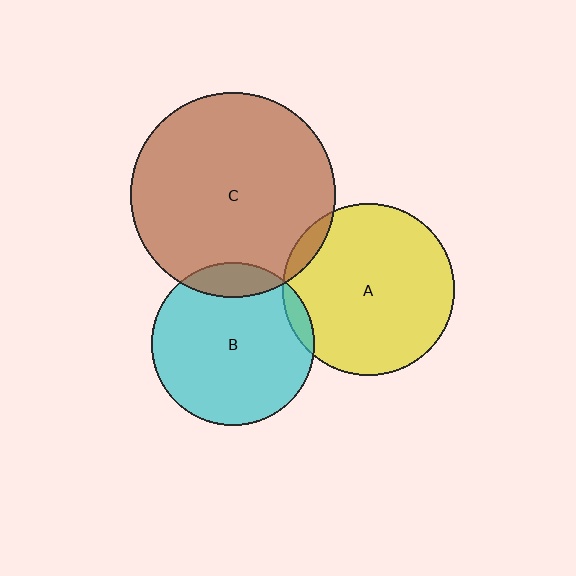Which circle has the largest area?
Circle C (brown).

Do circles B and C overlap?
Yes.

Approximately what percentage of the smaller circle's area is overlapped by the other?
Approximately 10%.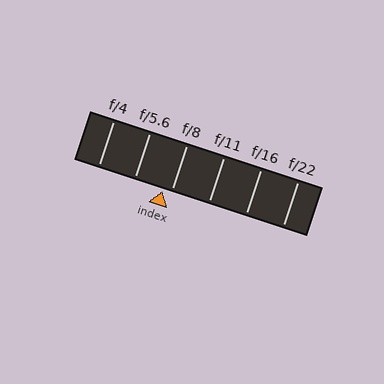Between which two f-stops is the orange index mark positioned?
The index mark is between f/5.6 and f/8.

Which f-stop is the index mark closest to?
The index mark is closest to f/8.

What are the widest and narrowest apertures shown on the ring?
The widest aperture shown is f/4 and the narrowest is f/22.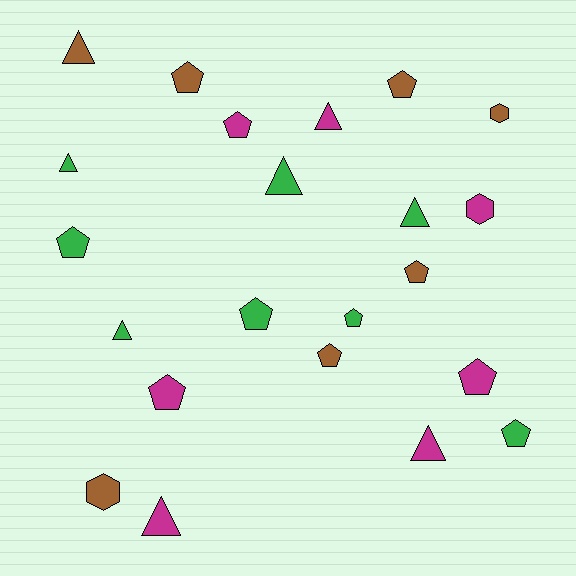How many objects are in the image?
There are 22 objects.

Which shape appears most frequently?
Pentagon, with 11 objects.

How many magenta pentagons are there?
There are 3 magenta pentagons.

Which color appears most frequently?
Green, with 8 objects.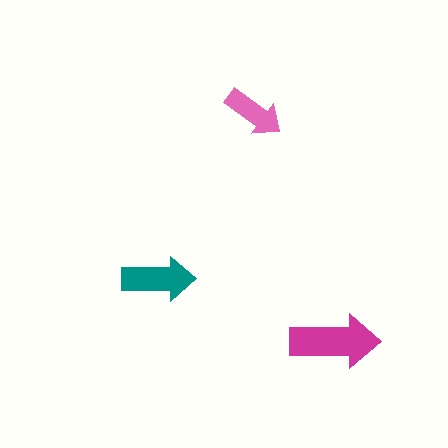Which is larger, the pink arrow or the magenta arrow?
The magenta one.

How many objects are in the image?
There are 3 objects in the image.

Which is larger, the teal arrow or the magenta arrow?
The magenta one.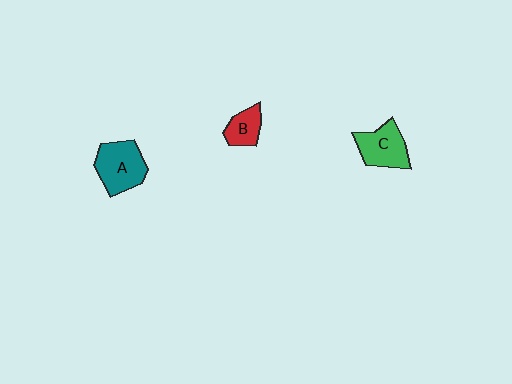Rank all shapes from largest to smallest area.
From largest to smallest: A (teal), C (green), B (red).